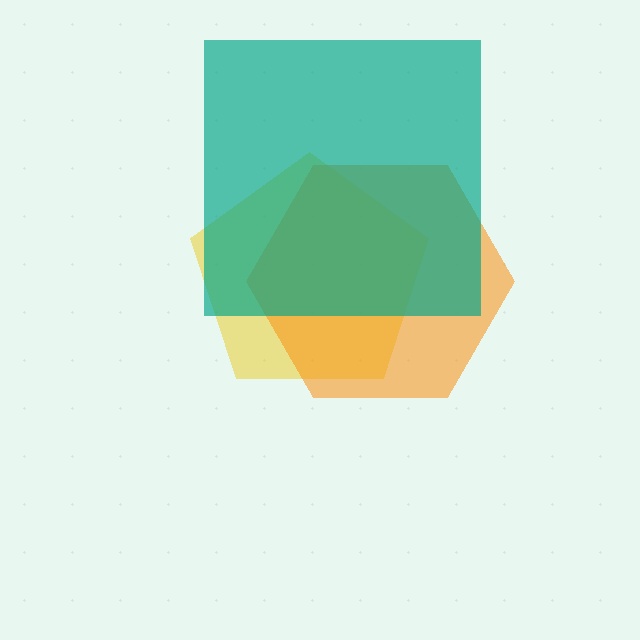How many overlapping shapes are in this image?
There are 3 overlapping shapes in the image.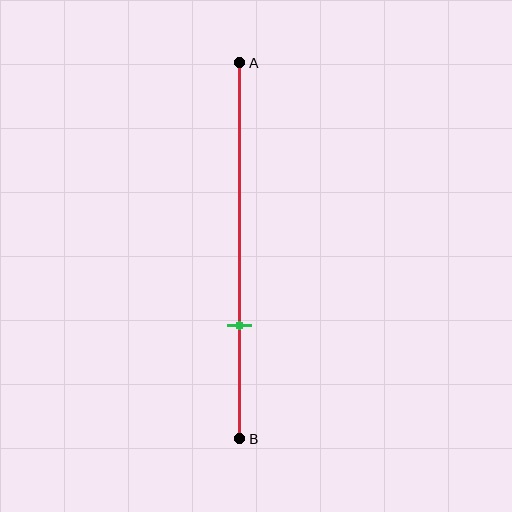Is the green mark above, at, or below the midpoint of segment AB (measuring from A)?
The green mark is below the midpoint of segment AB.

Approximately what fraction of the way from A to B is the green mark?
The green mark is approximately 70% of the way from A to B.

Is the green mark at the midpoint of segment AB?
No, the mark is at about 70% from A, not at the 50% midpoint.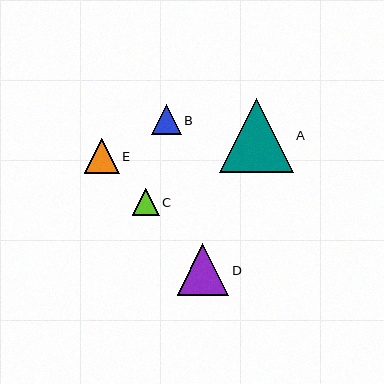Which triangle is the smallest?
Triangle C is the smallest with a size of approximately 27 pixels.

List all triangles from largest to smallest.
From largest to smallest: A, D, E, B, C.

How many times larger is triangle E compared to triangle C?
Triangle E is approximately 1.3 times the size of triangle C.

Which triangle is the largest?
Triangle A is the largest with a size of approximately 74 pixels.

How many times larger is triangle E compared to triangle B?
Triangle E is approximately 1.2 times the size of triangle B.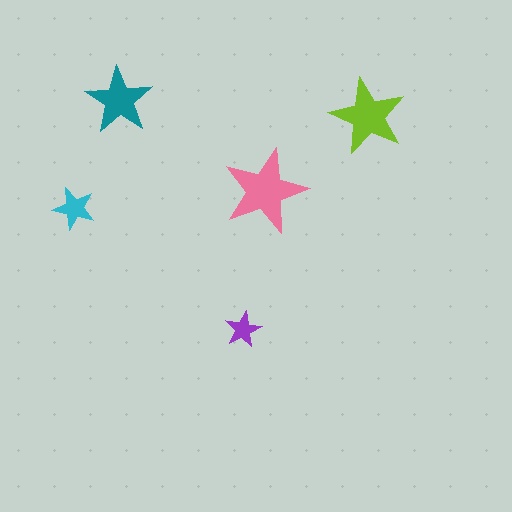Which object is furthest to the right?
The lime star is rightmost.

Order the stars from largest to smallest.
the pink one, the lime one, the teal one, the cyan one, the purple one.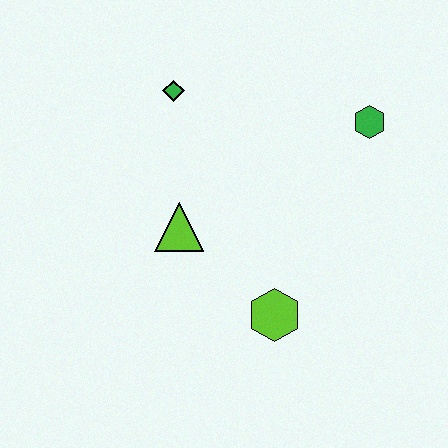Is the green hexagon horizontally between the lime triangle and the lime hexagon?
No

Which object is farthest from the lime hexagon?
The green diamond is farthest from the lime hexagon.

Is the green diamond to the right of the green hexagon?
No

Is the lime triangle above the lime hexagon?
Yes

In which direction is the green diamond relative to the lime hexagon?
The green diamond is above the lime hexagon.